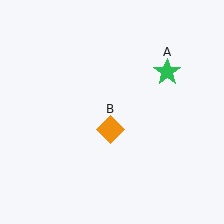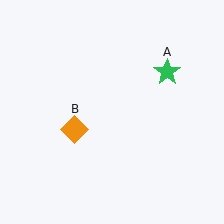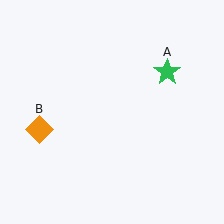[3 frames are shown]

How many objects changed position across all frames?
1 object changed position: orange diamond (object B).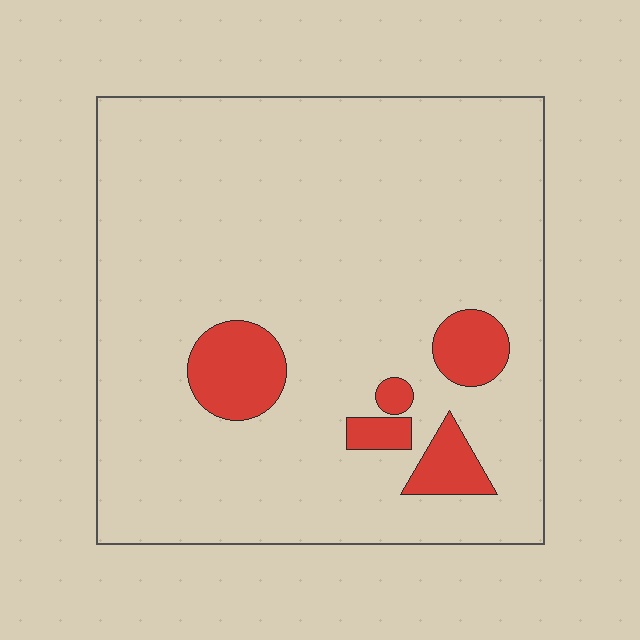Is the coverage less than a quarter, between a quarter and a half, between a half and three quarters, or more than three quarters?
Less than a quarter.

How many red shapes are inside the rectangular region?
5.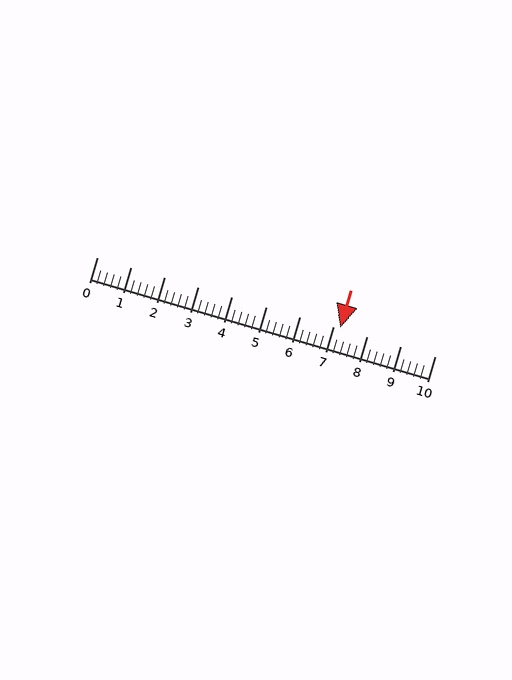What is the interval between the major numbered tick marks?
The major tick marks are spaced 1 units apart.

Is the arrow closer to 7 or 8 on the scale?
The arrow is closer to 7.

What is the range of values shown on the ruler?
The ruler shows values from 0 to 10.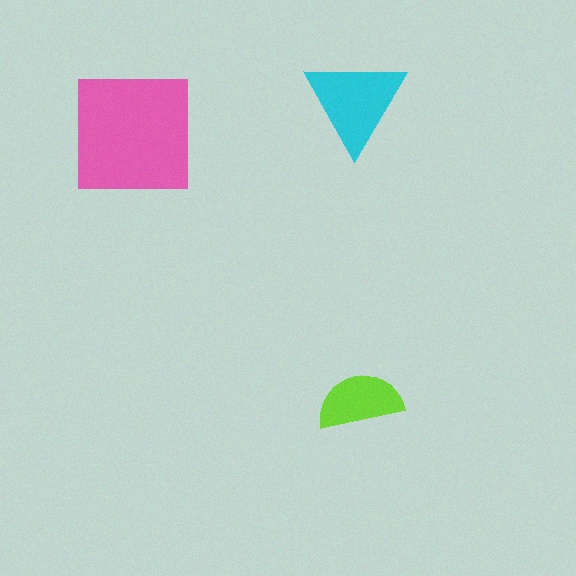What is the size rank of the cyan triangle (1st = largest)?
2nd.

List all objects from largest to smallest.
The pink square, the cyan triangle, the lime semicircle.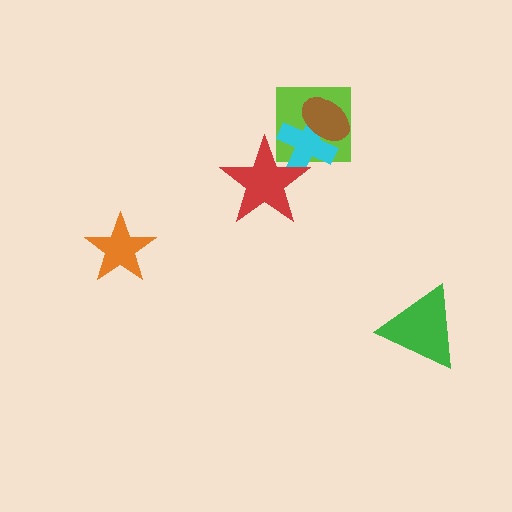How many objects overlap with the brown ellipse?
2 objects overlap with the brown ellipse.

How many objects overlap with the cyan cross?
3 objects overlap with the cyan cross.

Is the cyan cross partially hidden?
Yes, it is partially covered by another shape.